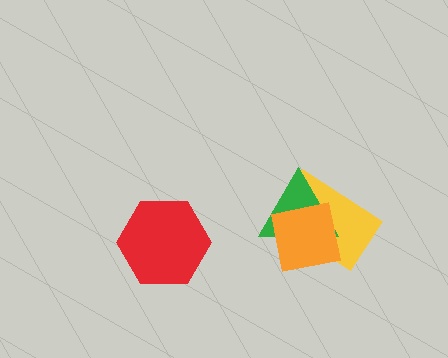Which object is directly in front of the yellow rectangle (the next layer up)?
The green triangle is directly in front of the yellow rectangle.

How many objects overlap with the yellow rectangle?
2 objects overlap with the yellow rectangle.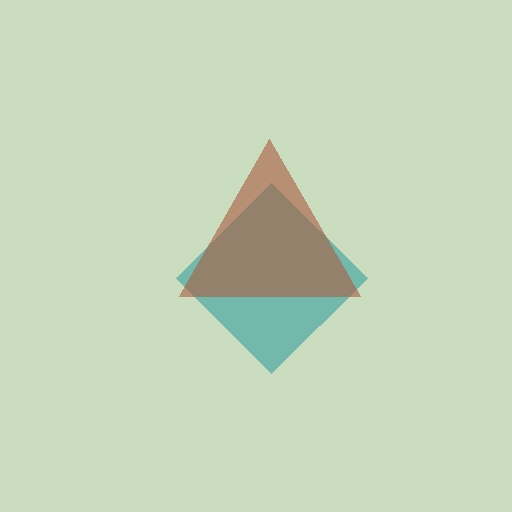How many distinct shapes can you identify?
There are 2 distinct shapes: a teal diamond, a brown triangle.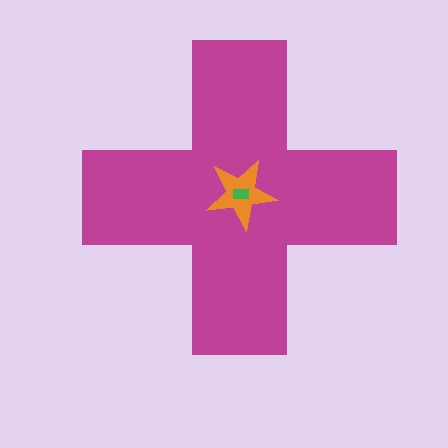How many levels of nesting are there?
3.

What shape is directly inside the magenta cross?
The orange star.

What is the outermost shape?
The magenta cross.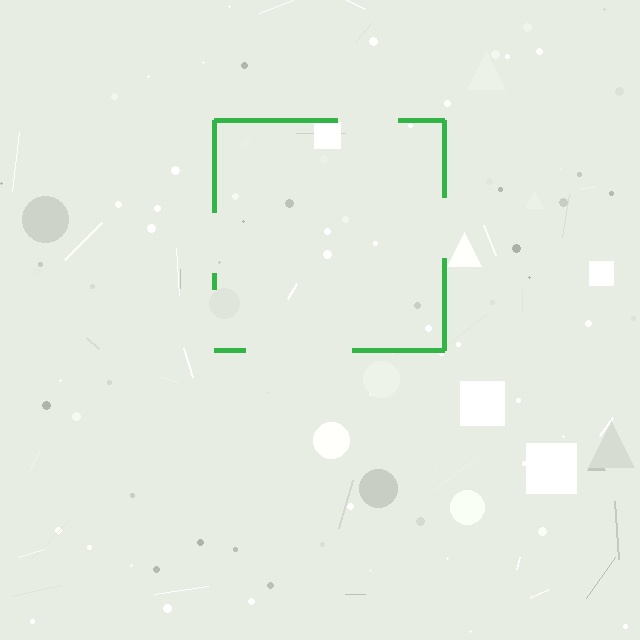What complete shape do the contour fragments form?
The contour fragments form a square.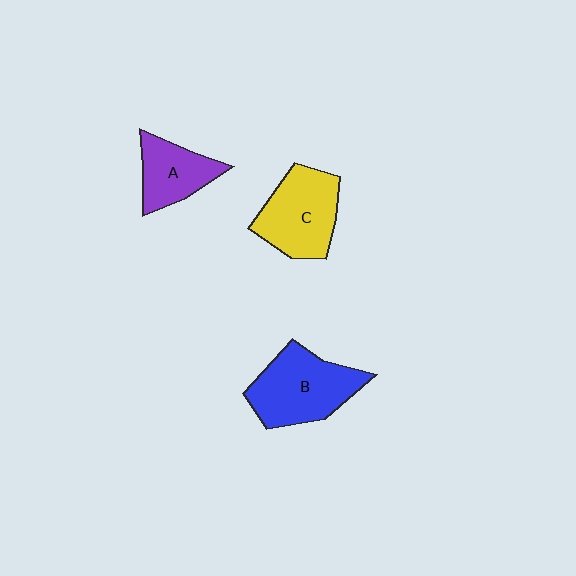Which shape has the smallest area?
Shape A (purple).